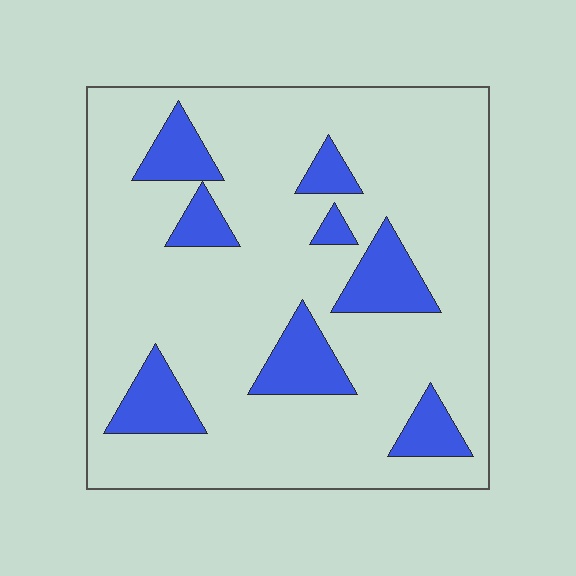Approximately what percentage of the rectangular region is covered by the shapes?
Approximately 20%.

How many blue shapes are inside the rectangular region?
8.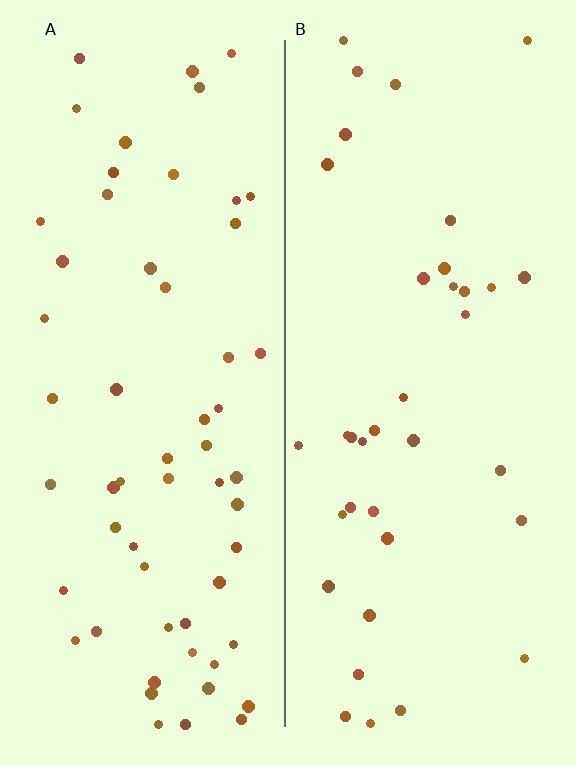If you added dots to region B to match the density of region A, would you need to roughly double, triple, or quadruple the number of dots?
Approximately double.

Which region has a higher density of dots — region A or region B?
A (the left).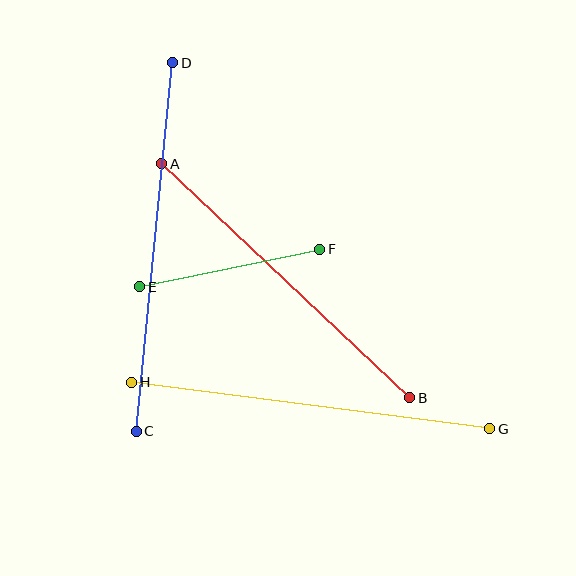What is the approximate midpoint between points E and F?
The midpoint is at approximately (230, 268) pixels.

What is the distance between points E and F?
The distance is approximately 184 pixels.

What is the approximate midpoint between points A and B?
The midpoint is at approximately (286, 281) pixels.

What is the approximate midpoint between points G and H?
The midpoint is at approximately (311, 405) pixels.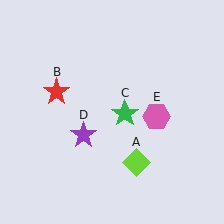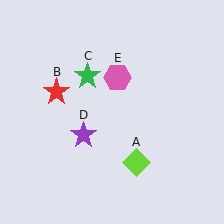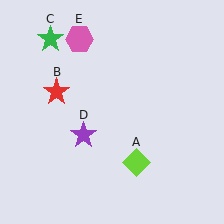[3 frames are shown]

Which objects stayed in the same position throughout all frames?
Lime diamond (object A) and red star (object B) and purple star (object D) remained stationary.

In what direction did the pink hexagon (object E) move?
The pink hexagon (object E) moved up and to the left.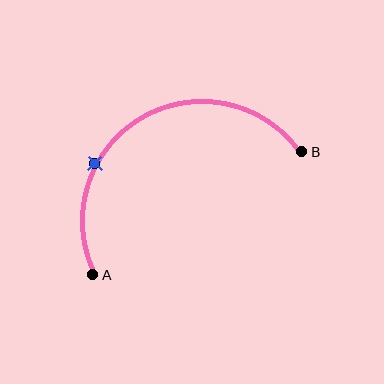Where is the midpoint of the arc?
The arc midpoint is the point on the curve farthest from the straight line joining A and B. It sits above that line.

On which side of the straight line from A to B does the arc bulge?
The arc bulges above the straight line connecting A and B.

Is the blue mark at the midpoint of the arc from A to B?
No. The blue mark lies on the arc but is closer to endpoint A. The arc midpoint would be at the point on the curve equidistant along the arc from both A and B.